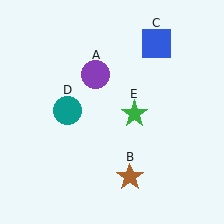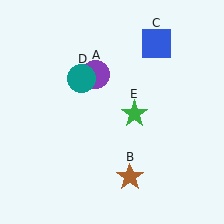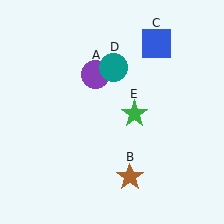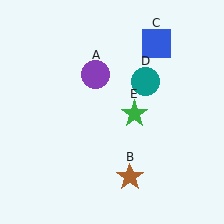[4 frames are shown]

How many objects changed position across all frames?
1 object changed position: teal circle (object D).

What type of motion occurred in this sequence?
The teal circle (object D) rotated clockwise around the center of the scene.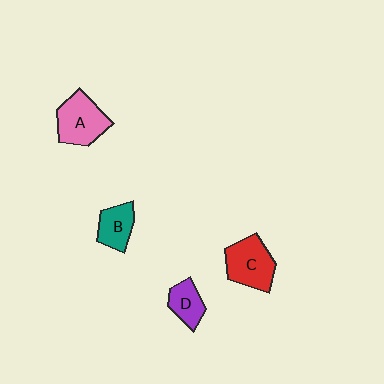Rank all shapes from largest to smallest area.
From largest to smallest: A (pink), C (red), B (teal), D (purple).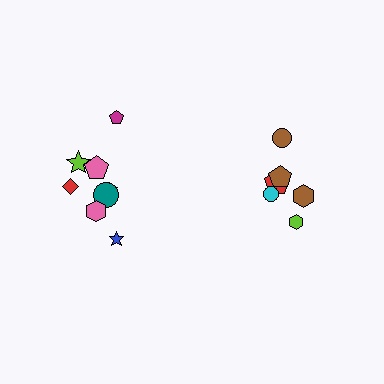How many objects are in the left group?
There are 8 objects.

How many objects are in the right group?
There are 6 objects.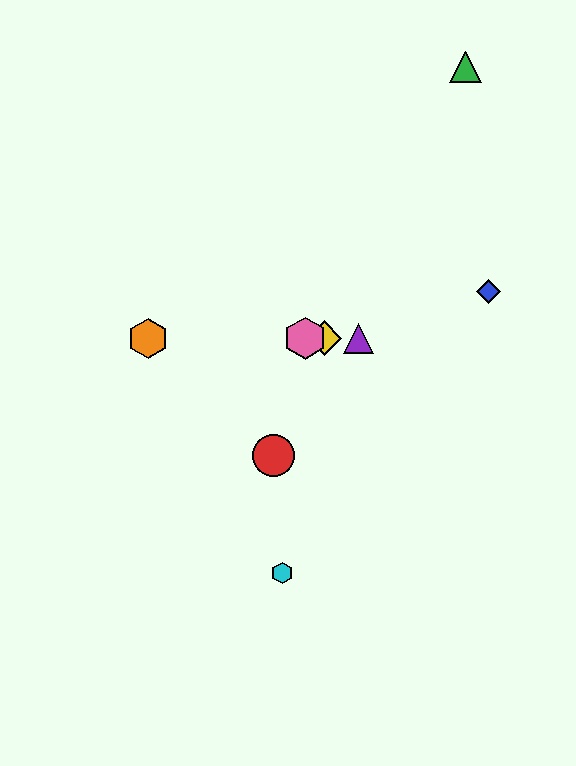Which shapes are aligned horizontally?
The yellow diamond, the purple triangle, the orange hexagon, the pink hexagon are aligned horizontally.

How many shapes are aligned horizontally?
4 shapes (the yellow diamond, the purple triangle, the orange hexagon, the pink hexagon) are aligned horizontally.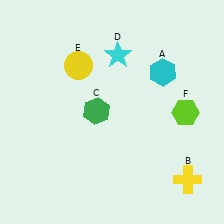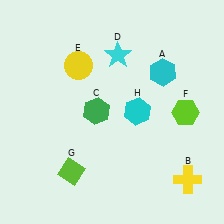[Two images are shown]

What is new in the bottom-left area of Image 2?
A lime diamond (G) was added in the bottom-left area of Image 2.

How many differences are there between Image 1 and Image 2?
There are 2 differences between the two images.